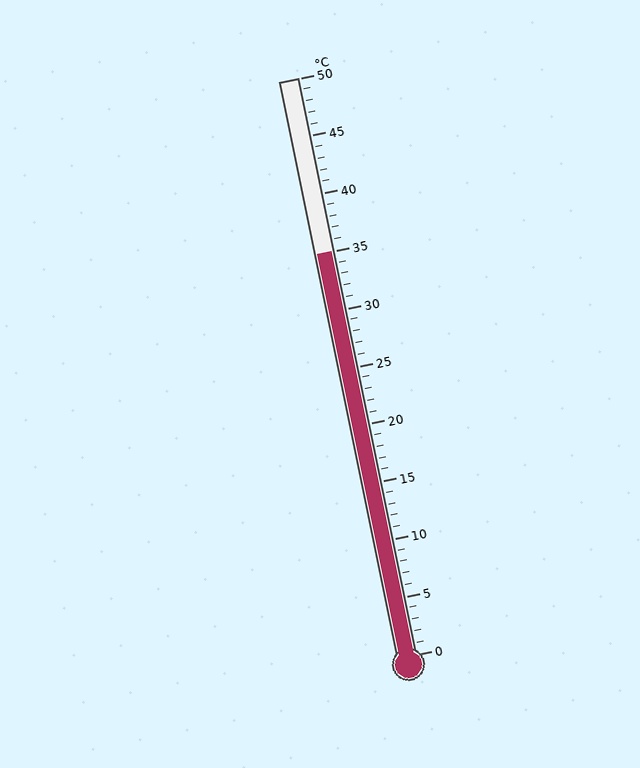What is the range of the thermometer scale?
The thermometer scale ranges from 0°C to 50°C.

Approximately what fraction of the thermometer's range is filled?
The thermometer is filled to approximately 70% of its range.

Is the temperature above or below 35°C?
The temperature is at 35°C.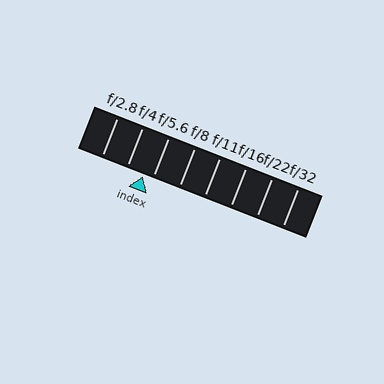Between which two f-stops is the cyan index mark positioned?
The index mark is between f/4 and f/5.6.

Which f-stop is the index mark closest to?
The index mark is closest to f/5.6.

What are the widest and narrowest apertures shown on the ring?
The widest aperture shown is f/2.8 and the narrowest is f/32.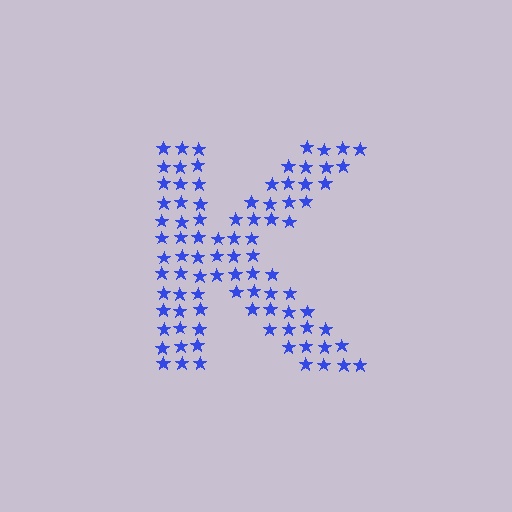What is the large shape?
The large shape is the letter K.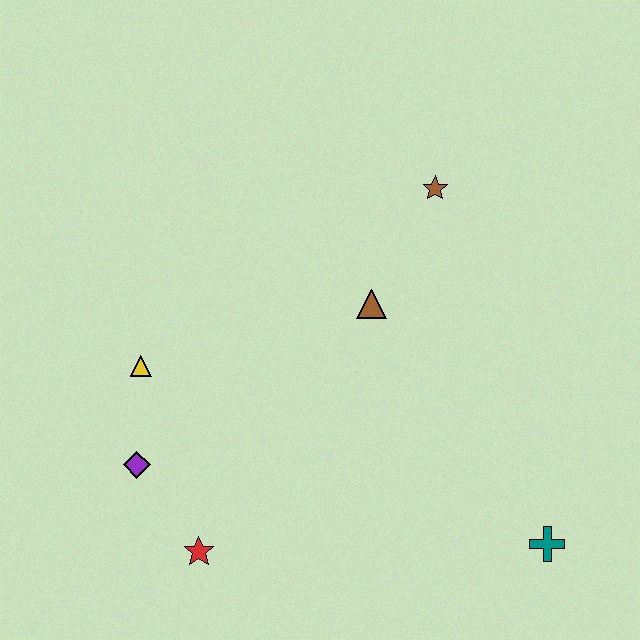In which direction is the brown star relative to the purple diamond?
The brown star is to the right of the purple diamond.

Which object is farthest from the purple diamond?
The teal cross is farthest from the purple diamond.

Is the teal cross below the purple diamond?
Yes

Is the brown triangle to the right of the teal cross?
No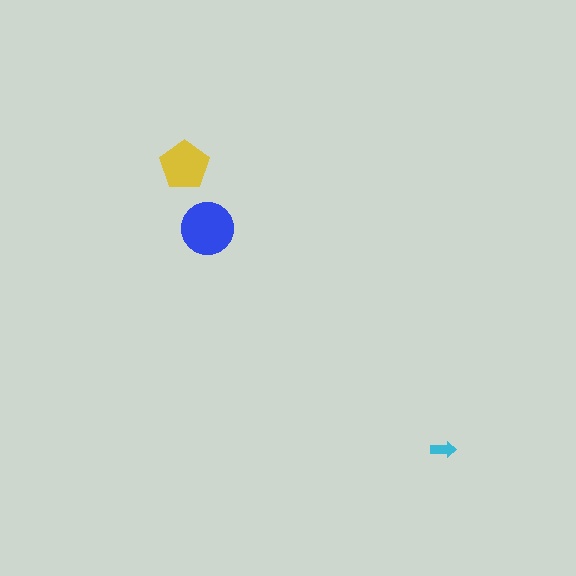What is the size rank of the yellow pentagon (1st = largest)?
2nd.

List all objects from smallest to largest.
The cyan arrow, the yellow pentagon, the blue circle.